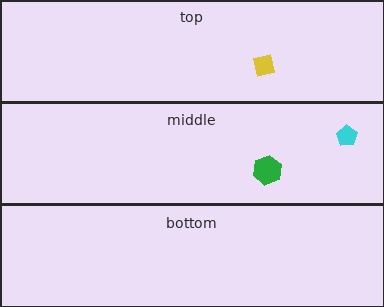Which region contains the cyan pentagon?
The middle region.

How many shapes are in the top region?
1.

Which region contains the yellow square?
The top region.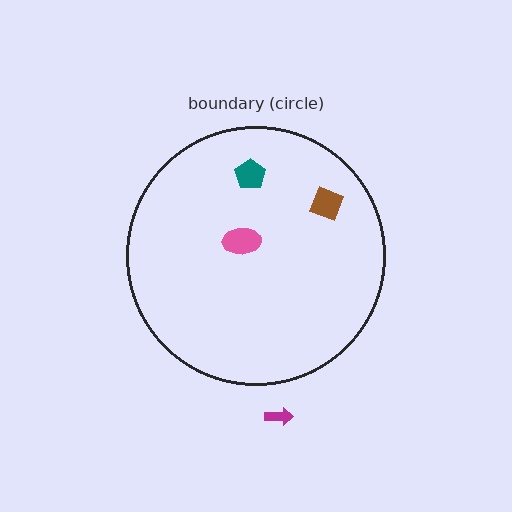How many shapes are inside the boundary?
3 inside, 1 outside.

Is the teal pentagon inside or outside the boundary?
Inside.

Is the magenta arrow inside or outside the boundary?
Outside.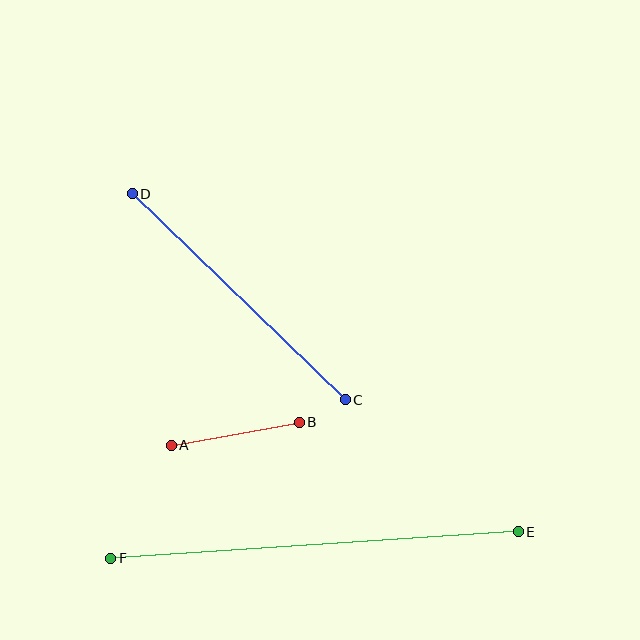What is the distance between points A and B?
The distance is approximately 130 pixels.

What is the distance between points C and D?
The distance is approximately 296 pixels.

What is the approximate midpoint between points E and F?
The midpoint is at approximately (314, 545) pixels.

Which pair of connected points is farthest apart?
Points E and F are farthest apart.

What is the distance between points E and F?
The distance is approximately 408 pixels.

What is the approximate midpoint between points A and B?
The midpoint is at approximately (235, 434) pixels.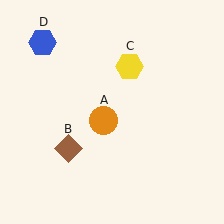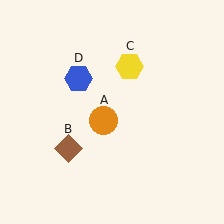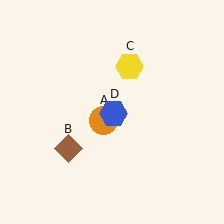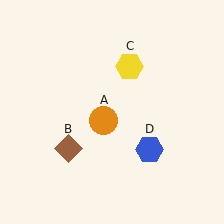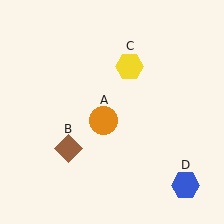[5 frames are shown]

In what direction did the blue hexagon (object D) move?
The blue hexagon (object D) moved down and to the right.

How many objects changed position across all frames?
1 object changed position: blue hexagon (object D).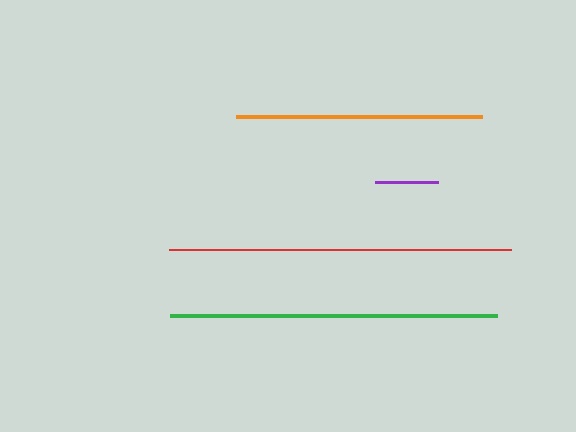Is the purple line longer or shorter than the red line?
The red line is longer than the purple line.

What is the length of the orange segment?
The orange segment is approximately 247 pixels long.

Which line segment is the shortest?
The purple line is the shortest at approximately 64 pixels.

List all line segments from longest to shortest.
From longest to shortest: red, green, orange, purple.